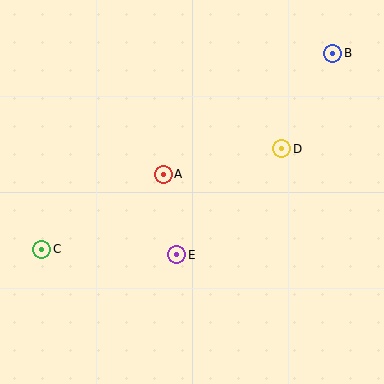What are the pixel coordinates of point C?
Point C is at (42, 249).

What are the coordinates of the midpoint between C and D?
The midpoint between C and D is at (162, 199).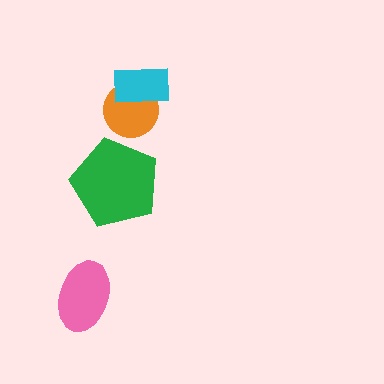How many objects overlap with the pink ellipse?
0 objects overlap with the pink ellipse.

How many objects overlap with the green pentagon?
0 objects overlap with the green pentagon.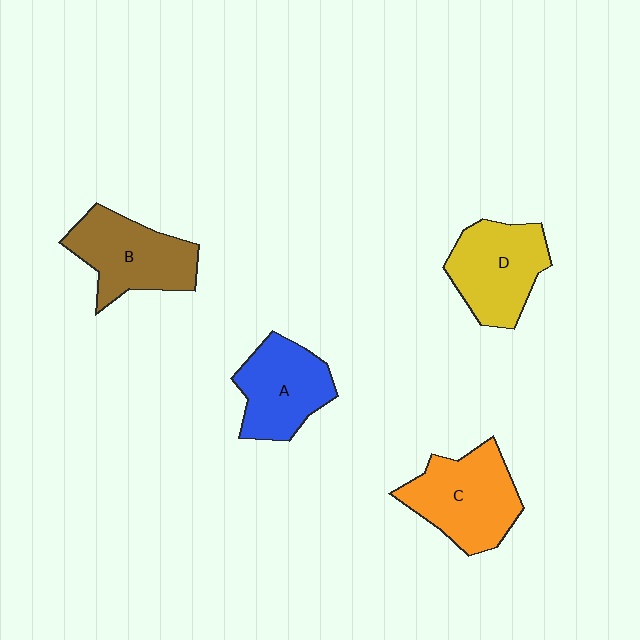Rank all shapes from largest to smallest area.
From largest to smallest: C (orange), B (brown), D (yellow), A (blue).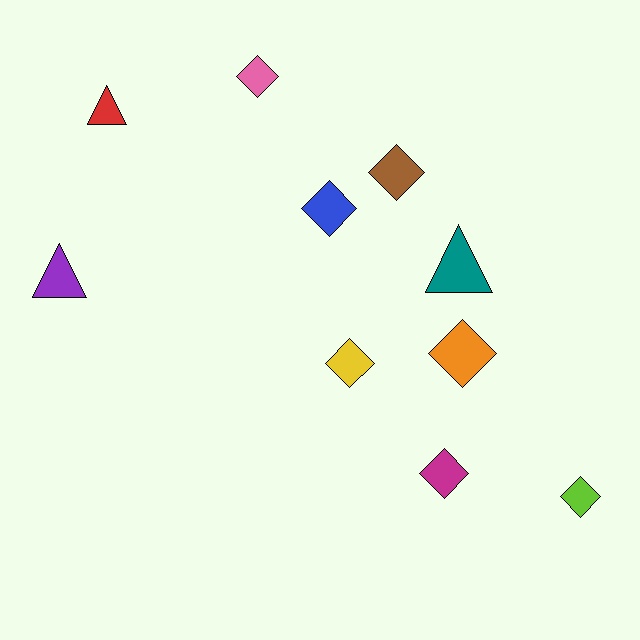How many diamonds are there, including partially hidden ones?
There are 7 diamonds.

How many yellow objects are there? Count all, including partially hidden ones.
There is 1 yellow object.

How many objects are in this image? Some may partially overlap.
There are 10 objects.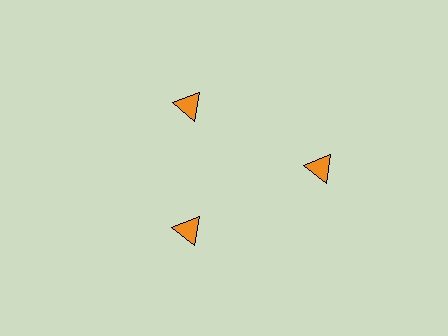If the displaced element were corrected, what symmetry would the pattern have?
It would have 3-fold rotational symmetry — the pattern would map onto itself every 120 degrees.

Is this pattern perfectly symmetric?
No. The 3 orange triangles are arranged in a ring, but one element near the 3 o'clock position is pushed outward from the center, breaking the 3-fold rotational symmetry.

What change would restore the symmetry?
The symmetry would be restored by moving it inward, back onto the ring so that all 3 triangles sit at equal angles and equal distance from the center.